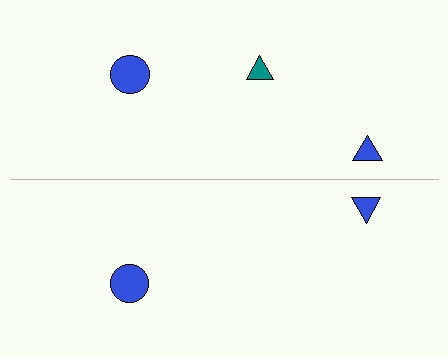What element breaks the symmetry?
A teal triangle is missing from the bottom side.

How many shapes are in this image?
There are 5 shapes in this image.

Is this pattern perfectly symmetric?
No, the pattern is not perfectly symmetric. A teal triangle is missing from the bottom side.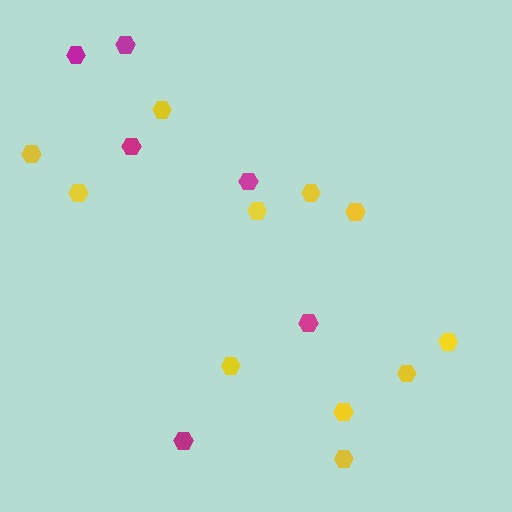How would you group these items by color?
There are 2 groups: one group of magenta hexagons (6) and one group of yellow hexagons (11).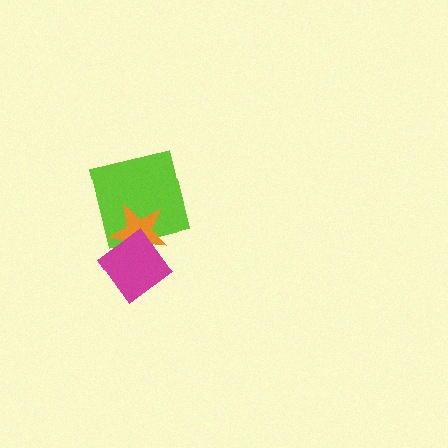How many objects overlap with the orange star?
2 objects overlap with the orange star.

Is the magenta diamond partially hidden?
No, no other shape covers it.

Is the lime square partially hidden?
Yes, it is partially covered by another shape.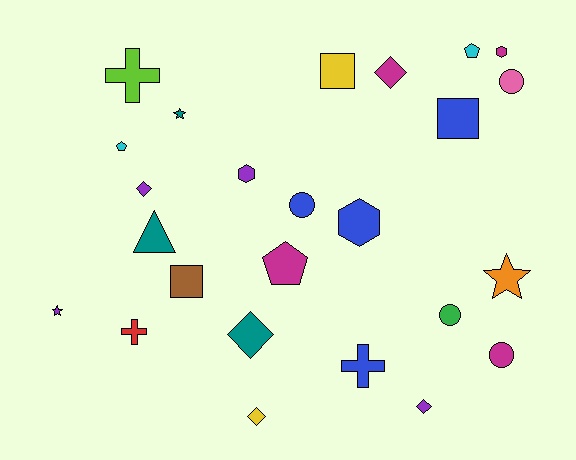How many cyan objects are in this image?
There are 2 cyan objects.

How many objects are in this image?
There are 25 objects.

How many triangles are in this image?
There is 1 triangle.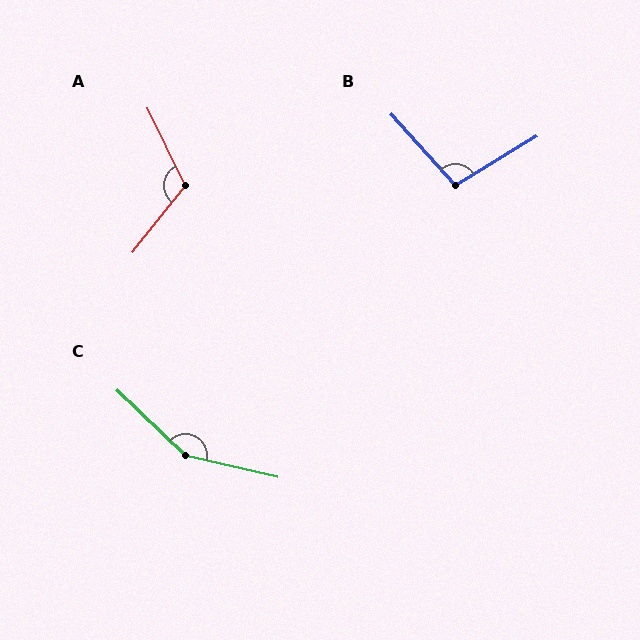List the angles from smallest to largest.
B (101°), A (116°), C (150°).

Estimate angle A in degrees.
Approximately 116 degrees.